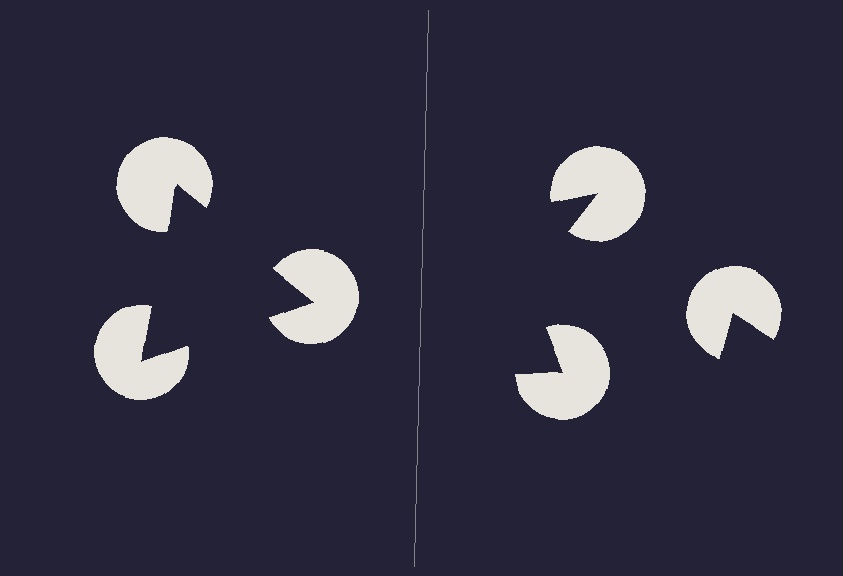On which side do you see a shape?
An illusory triangle appears on the left side. On the right side the wedge cuts are rotated, so no coherent shape forms.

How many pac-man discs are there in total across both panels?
6 — 3 on each side.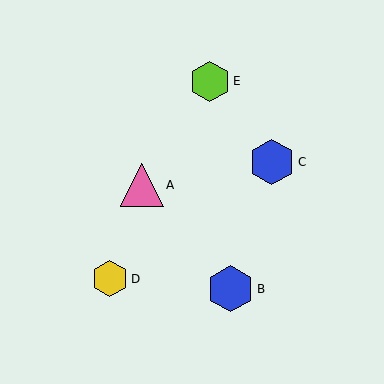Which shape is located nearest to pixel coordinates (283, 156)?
The blue hexagon (labeled C) at (272, 162) is nearest to that location.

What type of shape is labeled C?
Shape C is a blue hexagon.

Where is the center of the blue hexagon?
The center of the blue hexagon is at (231, 289).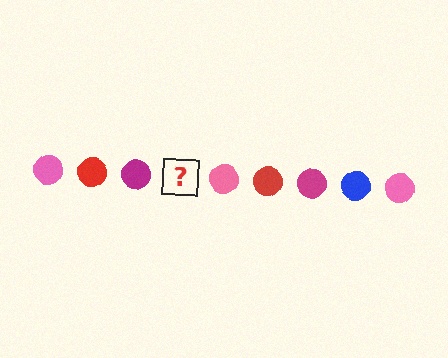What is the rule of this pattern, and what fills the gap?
The rule is that the pattern cycles through pink, red, magenta, blue circles. The gap should be filled with a blue circle.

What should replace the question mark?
The question mark should be replaced with a blue circle.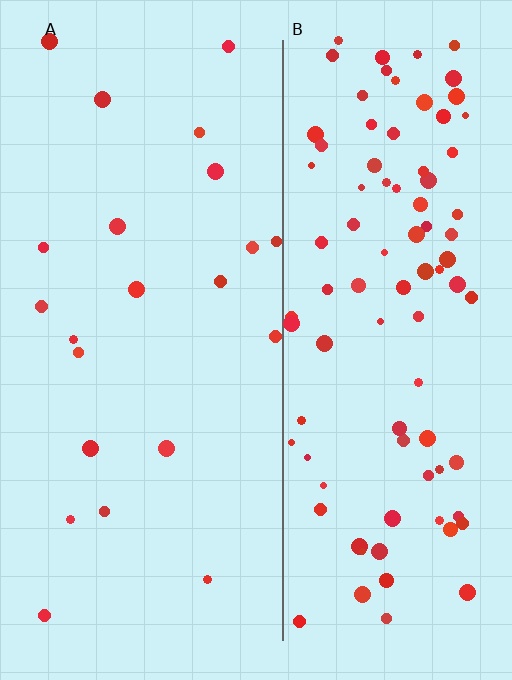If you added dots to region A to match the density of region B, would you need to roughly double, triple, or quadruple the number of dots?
Approximately quadruple.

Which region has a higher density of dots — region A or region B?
B (the right).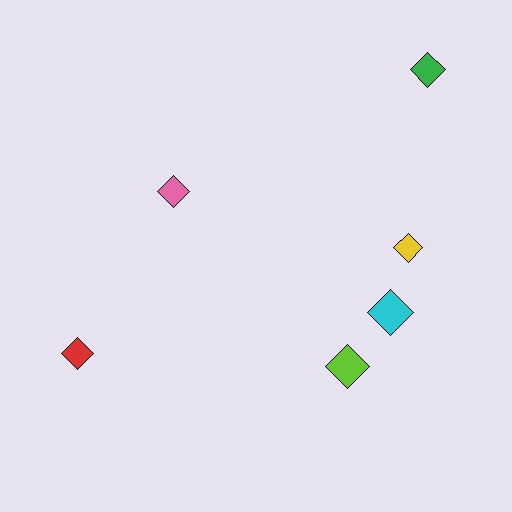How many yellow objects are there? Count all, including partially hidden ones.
There is 1 yellow object.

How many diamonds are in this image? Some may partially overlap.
There are 6 diamonds.